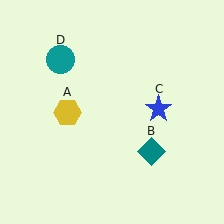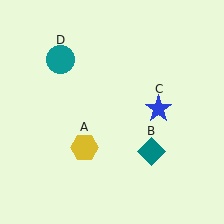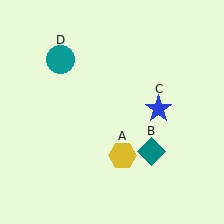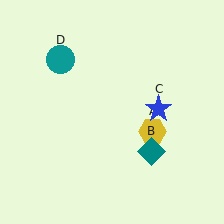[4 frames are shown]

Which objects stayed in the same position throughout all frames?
Teal diamond (object B) and blue star (object C) and teal circle (object D) remained stationary.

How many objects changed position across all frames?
1 object changed position: yellow hexagon (object A).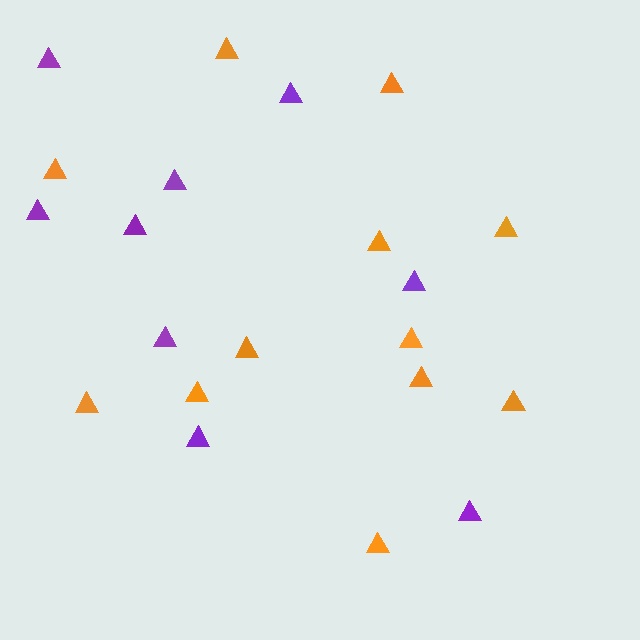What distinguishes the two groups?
There are 2 groups: one group of purple triangles (9) and one group of orange triangles (12).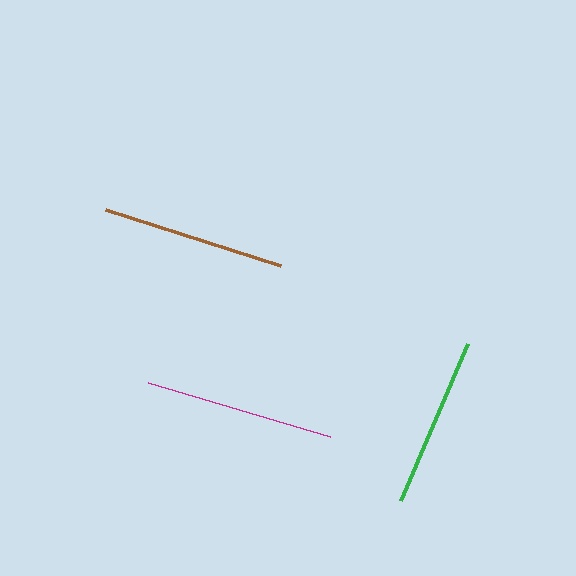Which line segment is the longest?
The magenta line is the longest at approximately 189 pixels.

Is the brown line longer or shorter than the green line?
The brown line is longer than the green line.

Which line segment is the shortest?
The green line is the shortest at approximately 171 pixels.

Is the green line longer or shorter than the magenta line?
The magenta line is longer than the green line.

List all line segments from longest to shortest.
From longest to shortest: magenta, brown, green.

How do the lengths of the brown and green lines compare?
The brown and green lines are approximately the same length.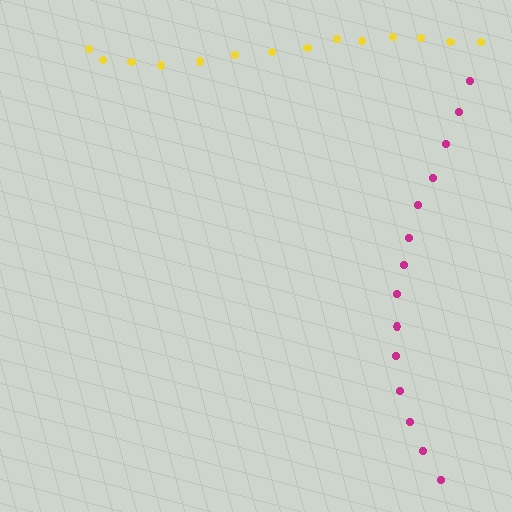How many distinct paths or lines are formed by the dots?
There are 2 distinct paths.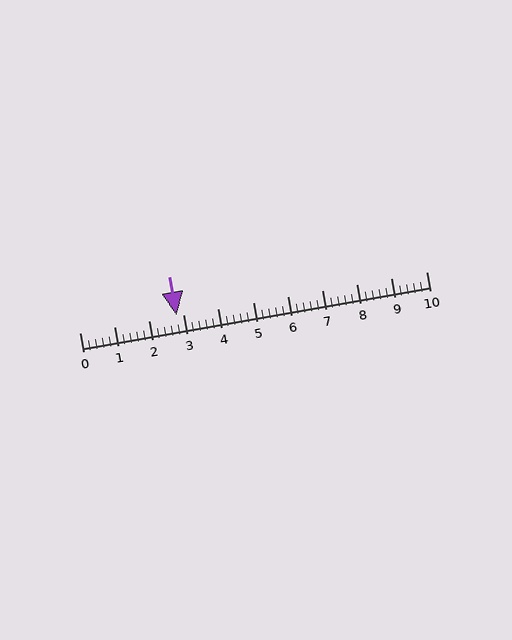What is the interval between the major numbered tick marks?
The major tick marks are spaced 1 units apart.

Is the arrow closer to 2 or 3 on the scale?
The arrow is closer to 3.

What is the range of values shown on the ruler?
The ruler shows values from 0 to 10.